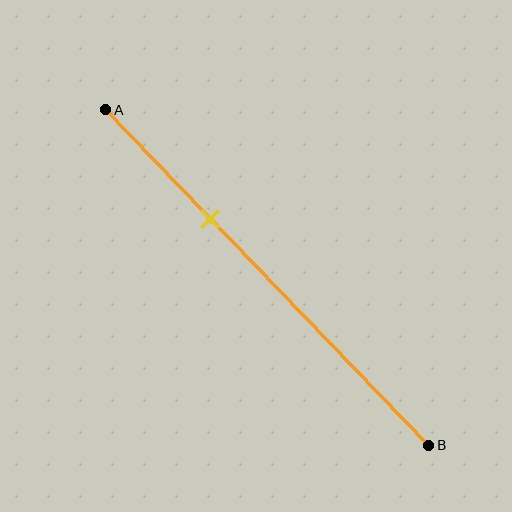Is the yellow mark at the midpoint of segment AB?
No, the mark is at about 35% from A, not at the 50% midpoint.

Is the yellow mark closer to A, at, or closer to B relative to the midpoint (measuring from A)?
The yellow mark is closer to point A than the midpoint of segment AB.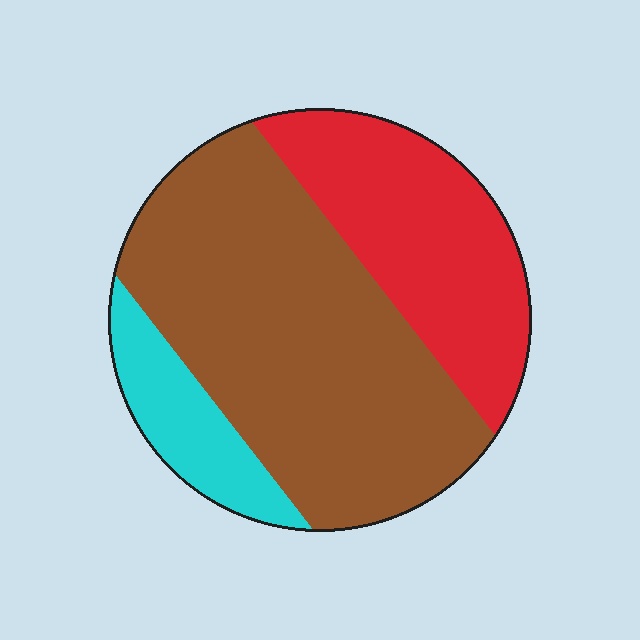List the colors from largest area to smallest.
From largest to smallest: brown, red, cyan.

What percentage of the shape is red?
Red takes up about one third (1/3) of the shape.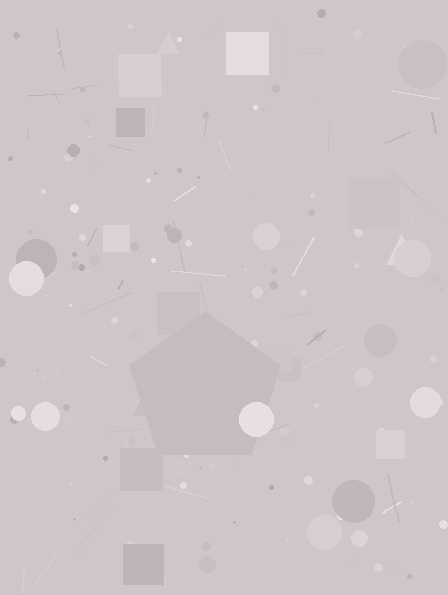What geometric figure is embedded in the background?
A pentagon is embedded in the background.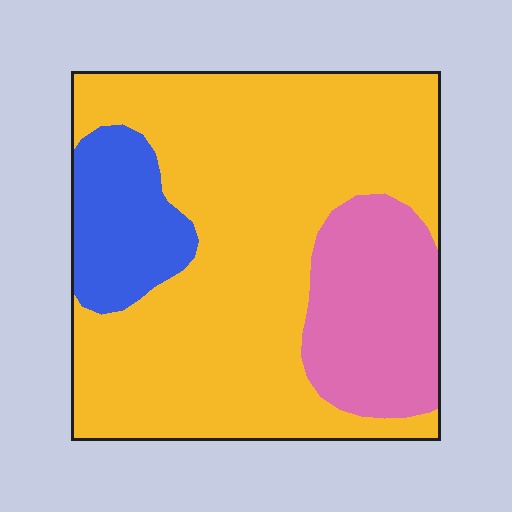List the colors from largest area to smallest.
From largest to smallest: yellow, pink, blue.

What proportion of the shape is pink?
Pink covers roughly 20% of the shape.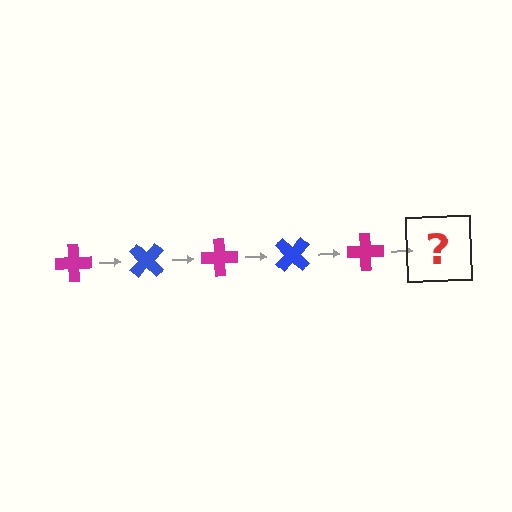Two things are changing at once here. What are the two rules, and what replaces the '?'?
The two rules are that it rotates 45 degrees each step and the color cycles through magenta and blue. The '?' should be a blue cross, rotated 225 degrees from the start.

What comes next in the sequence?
The next element should be a blue cross, rotated 225 degrees from the start.